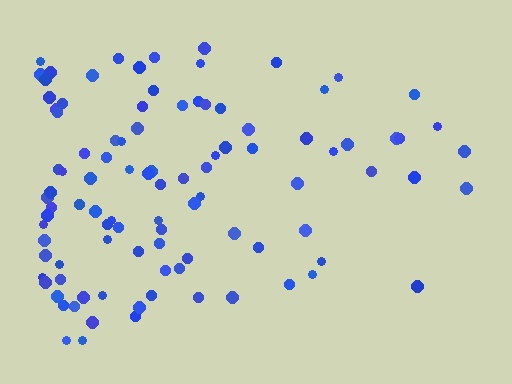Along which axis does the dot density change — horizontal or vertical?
Horizontal.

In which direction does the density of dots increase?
From right to left, with the left side densest.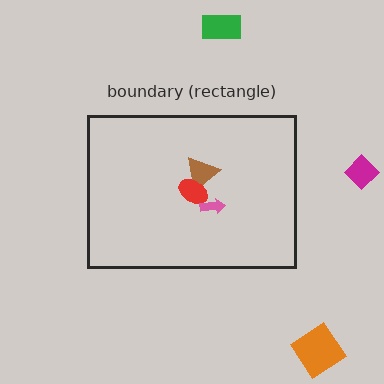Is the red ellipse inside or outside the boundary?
Inside.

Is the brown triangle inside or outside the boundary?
Inside.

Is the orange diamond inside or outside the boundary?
Outside.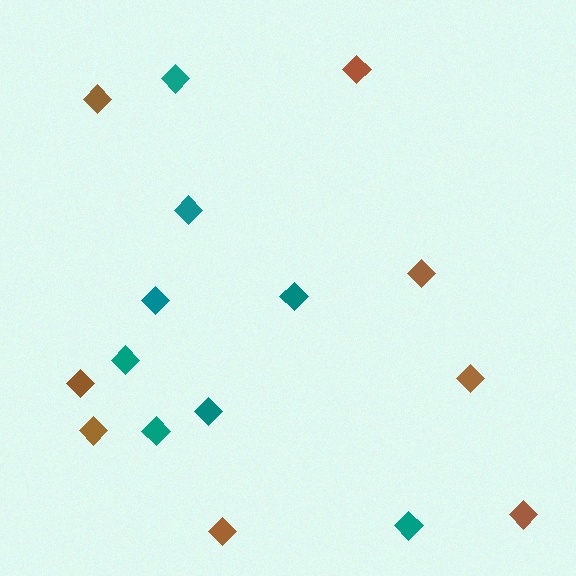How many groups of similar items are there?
There are 2 groups: one group of brown diamonds (8) and one group of teal diamonds (8).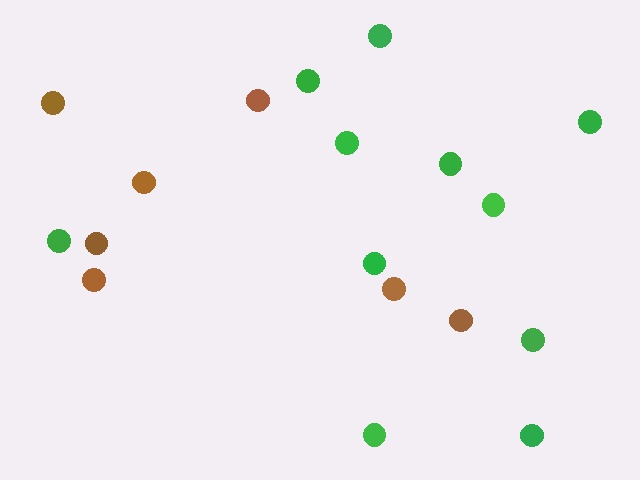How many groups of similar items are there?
There are 2 groups: one group of green circles (11) and one group of brown circles (7).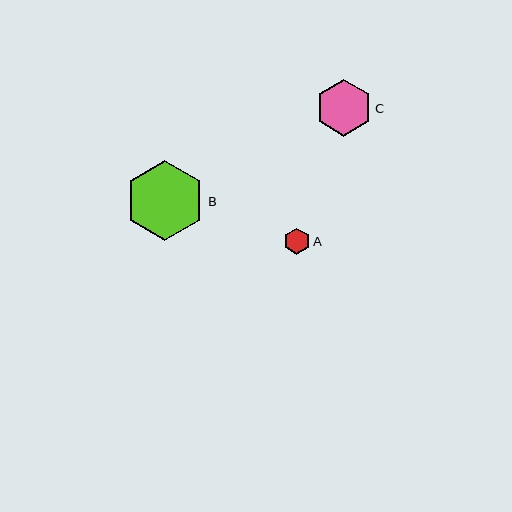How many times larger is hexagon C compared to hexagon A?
Hexagon C is approximately 2.2 times the size of hexagon A.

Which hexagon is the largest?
Hexagon B is the largest with a size of approximately 79 pixels.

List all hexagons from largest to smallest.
From largest to smallest: B, C, A.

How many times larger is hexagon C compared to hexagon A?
Hexagon C is approximately 2.2 times the size of hexagon A.